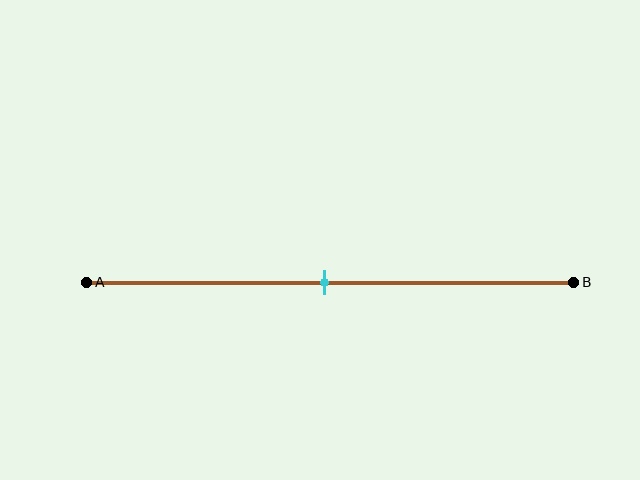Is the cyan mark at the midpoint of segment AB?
Yes, the mark is approximately at the midpoint.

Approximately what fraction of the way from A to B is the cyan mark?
The cyan mark is approximately 50% of the way from A to B.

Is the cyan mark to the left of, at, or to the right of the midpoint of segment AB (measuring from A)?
The cyan mark is approximately at the midpoint of segment AB.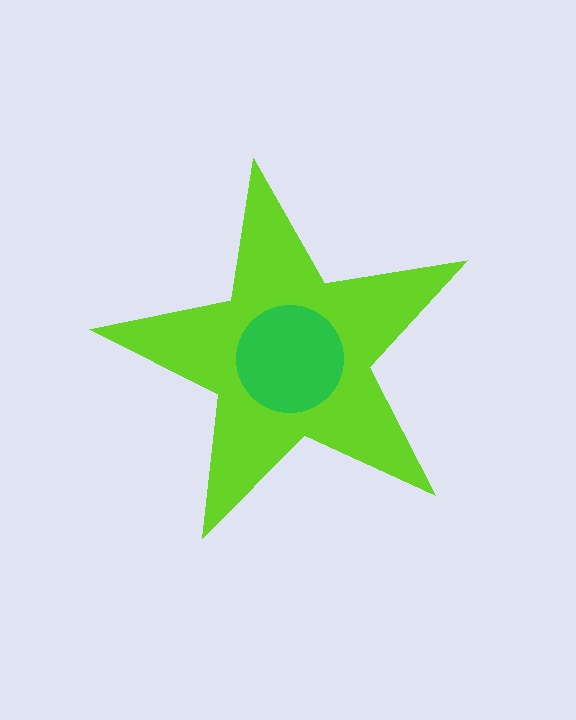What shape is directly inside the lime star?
The green circle.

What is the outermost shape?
The lime star.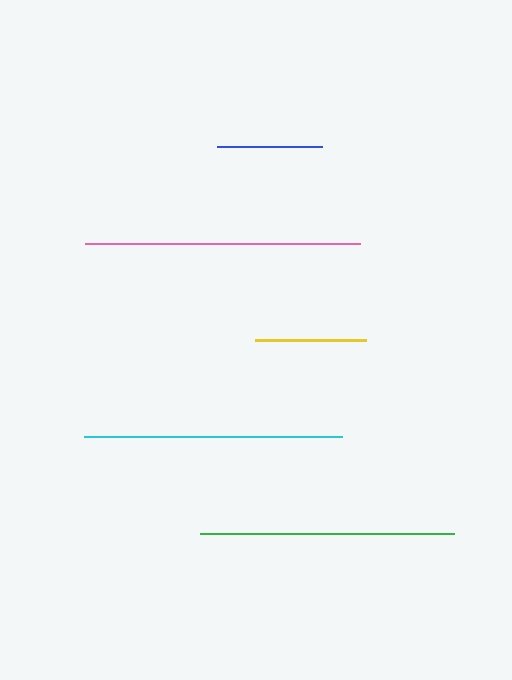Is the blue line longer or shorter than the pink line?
The pink line is longer than the blue line.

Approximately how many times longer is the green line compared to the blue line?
The green line is approximately 2.4 times the length of the blue line.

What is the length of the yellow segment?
The yellow segment is approximately 111 pixels long.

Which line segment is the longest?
The pink line is the longest at approximately 276 pixels.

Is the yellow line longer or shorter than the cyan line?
The cyan line is longer than the yellow line.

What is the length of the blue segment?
The blue segment is approximately 105 pixels long.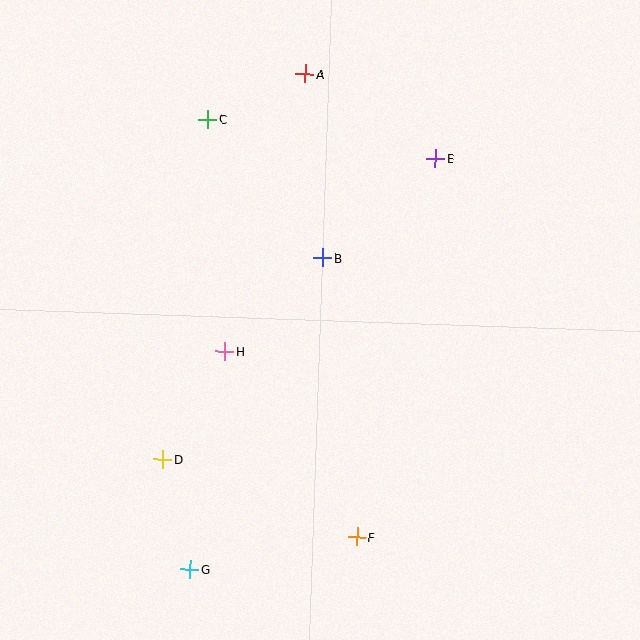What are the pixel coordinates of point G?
Point G is at (190, 569).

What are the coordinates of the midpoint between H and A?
The midpoint between H and A is at (265, 213).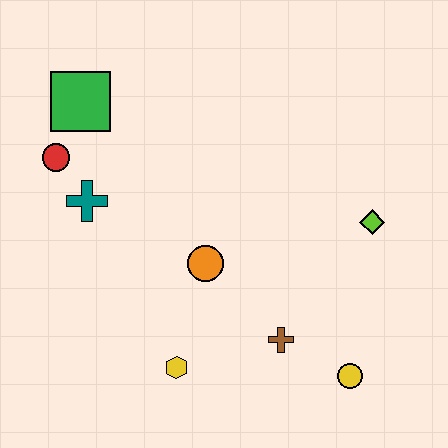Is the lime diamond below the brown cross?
No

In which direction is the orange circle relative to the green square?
The orange circle is below the green square.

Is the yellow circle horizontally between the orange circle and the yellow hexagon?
No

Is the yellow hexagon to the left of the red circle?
No